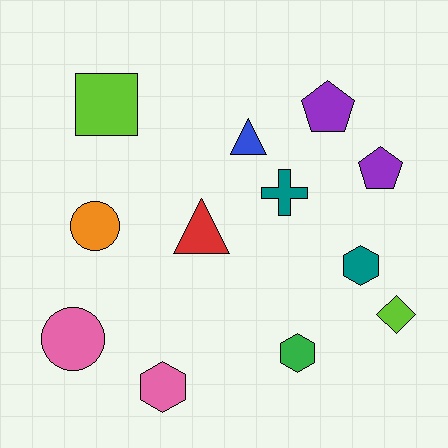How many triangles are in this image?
There are 2 triangles.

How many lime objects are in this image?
There are 2 lime objects.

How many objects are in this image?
There are 12 objects.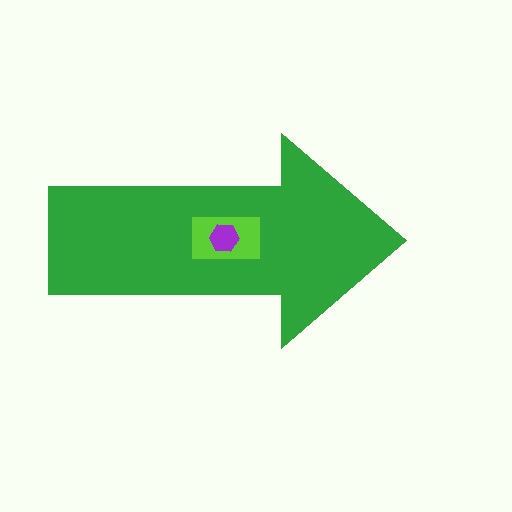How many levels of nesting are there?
3.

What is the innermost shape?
The purple hexagon.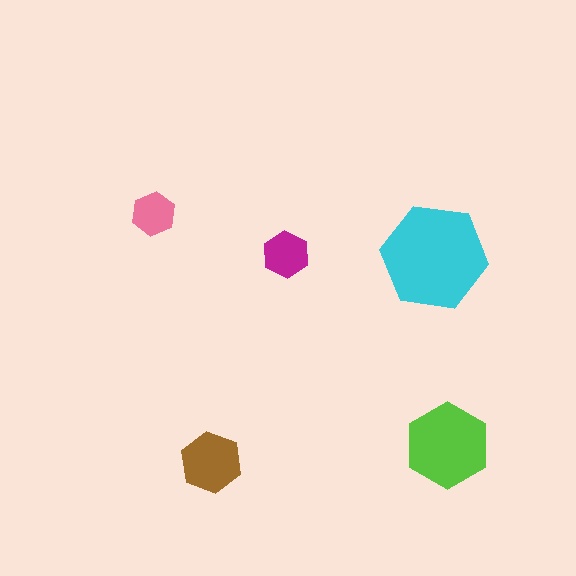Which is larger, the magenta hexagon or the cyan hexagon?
The cyan one.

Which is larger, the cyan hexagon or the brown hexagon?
The cyan one.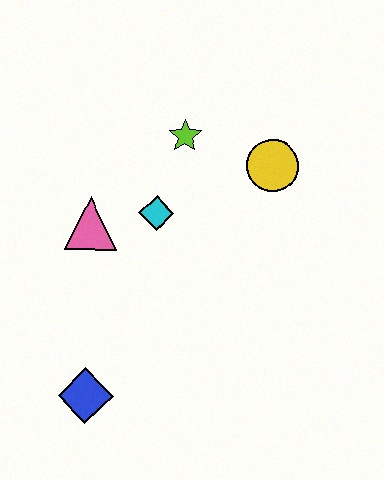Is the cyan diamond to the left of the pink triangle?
No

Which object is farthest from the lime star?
The blue diamond is farthest from the lime star.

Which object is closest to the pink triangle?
The cyan diamond is closest to the pink triangle.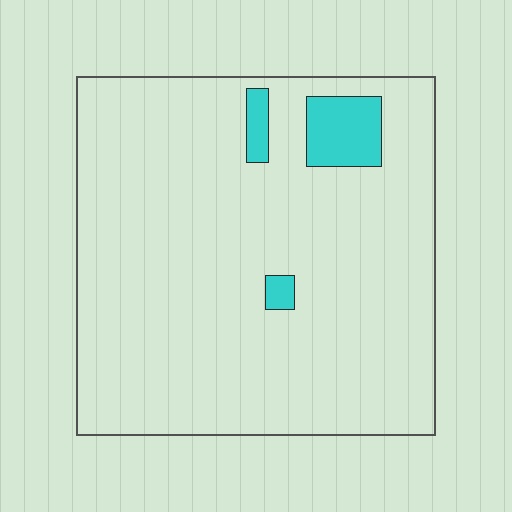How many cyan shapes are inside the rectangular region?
3.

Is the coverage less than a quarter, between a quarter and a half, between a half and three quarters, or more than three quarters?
Less than a quarter.